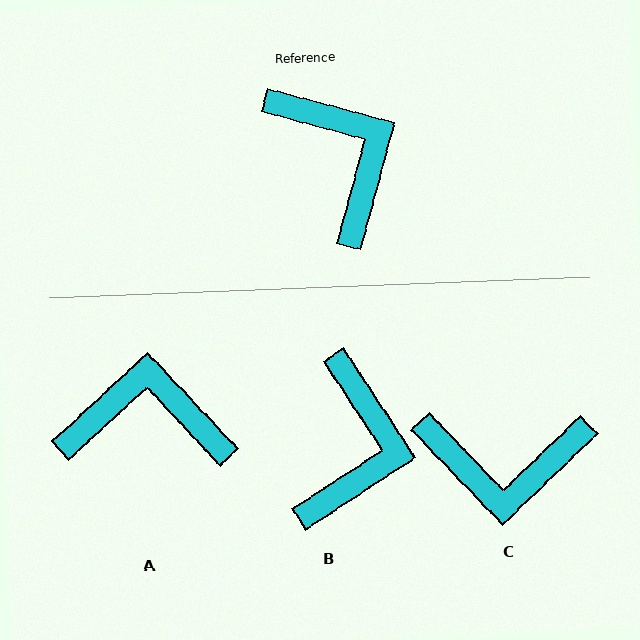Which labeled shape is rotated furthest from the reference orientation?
C, about 121 degrees away.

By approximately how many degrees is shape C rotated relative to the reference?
Approximately 121 degrees clockwise.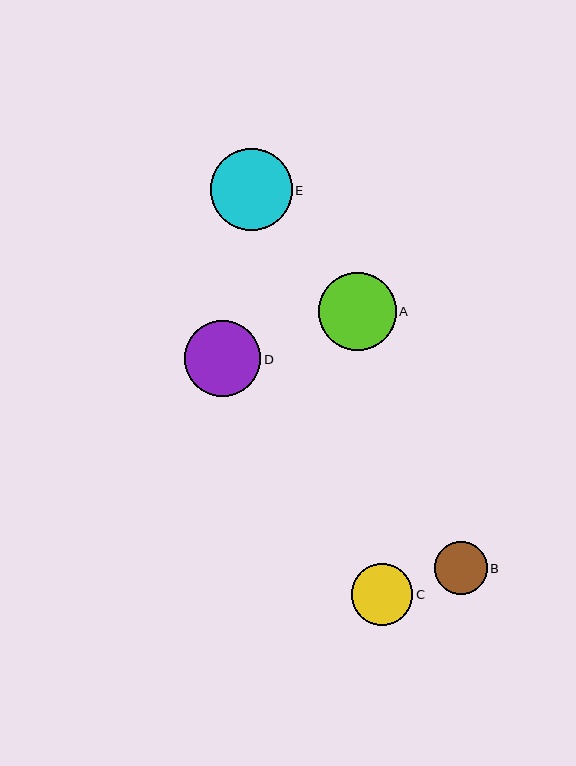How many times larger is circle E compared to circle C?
Circle E is approximately 1.3 times the size of circle C.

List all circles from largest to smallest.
From largest to smallest: E, A, D, C, B.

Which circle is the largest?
Circle E is the largest with a size of approximately 82 pixels.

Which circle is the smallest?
Circle B is the smallest with a size of approximately 52 pixels.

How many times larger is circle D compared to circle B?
Circle D is approximately 1.4 times the size of circle B.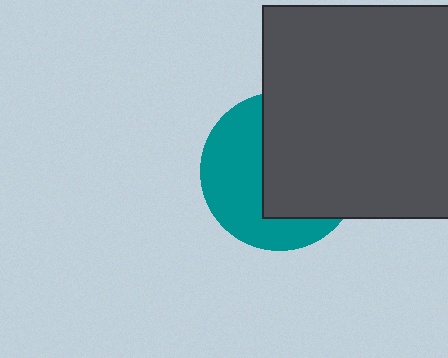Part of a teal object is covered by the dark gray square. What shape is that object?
It is a circle.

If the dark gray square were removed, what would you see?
You would see the complete teal circle.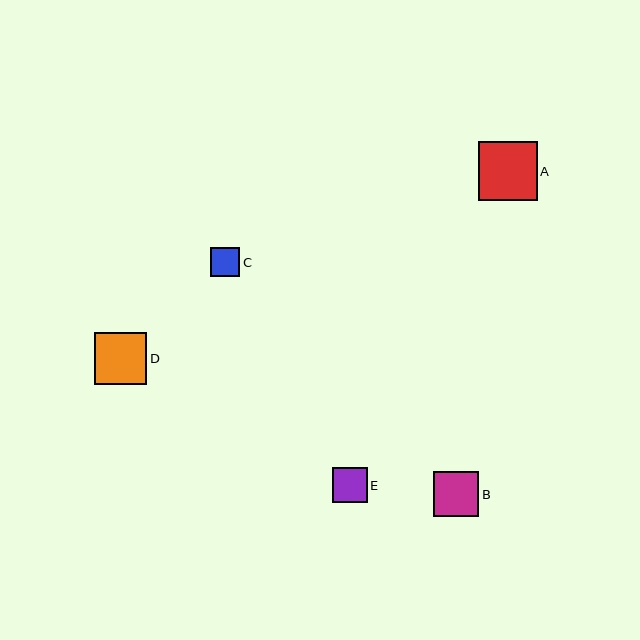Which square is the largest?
Square A is the largest with a size of approximately 59 pixels.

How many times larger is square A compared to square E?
Square A is approximately 1.7 times the size of square E.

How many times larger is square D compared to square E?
Square D is approximately 1.5 times the size of square E.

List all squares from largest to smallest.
From largest to smallest: A, D, B, E, C.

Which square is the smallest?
Square C is the smallest with a size of approximately 29 pixels.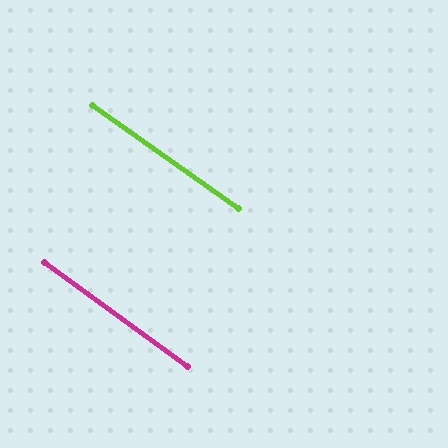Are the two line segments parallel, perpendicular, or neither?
Parallel — their directions differ by only 0.9°.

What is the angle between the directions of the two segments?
Approximately 1 degree.